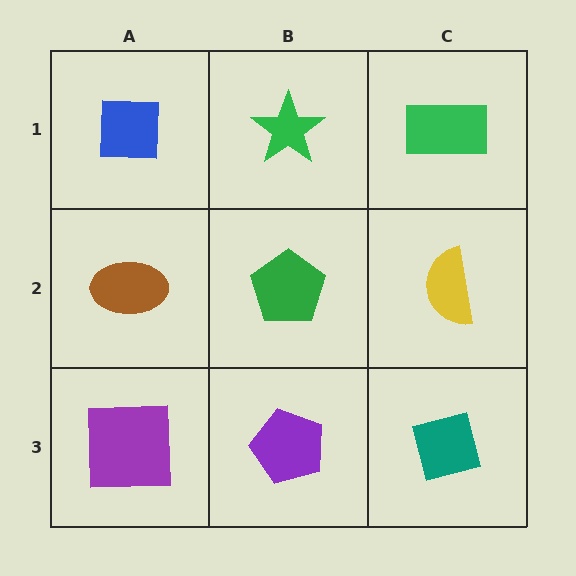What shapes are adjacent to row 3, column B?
A green pentagon (row 2, column B), a purple square (row 3, column A), a teal square (row 3, column C).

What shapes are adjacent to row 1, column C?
A yellow semicircle (row 2, column C), a green star (row 1, column B).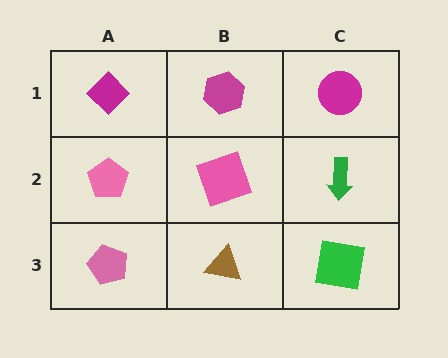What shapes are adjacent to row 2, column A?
A magenta diamond (row 1, column A), a pink pentagon (row 3, column A), a pink square (row 2, column B).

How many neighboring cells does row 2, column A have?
3.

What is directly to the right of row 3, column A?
A brown triangle.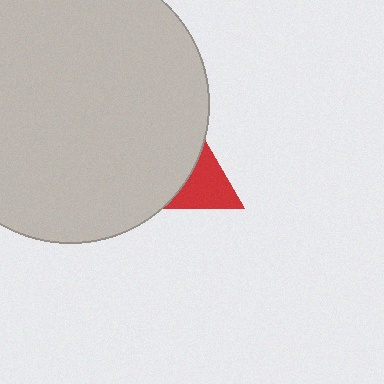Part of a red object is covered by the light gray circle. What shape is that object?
It is a triangle.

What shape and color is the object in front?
The object in front is a light gray circle.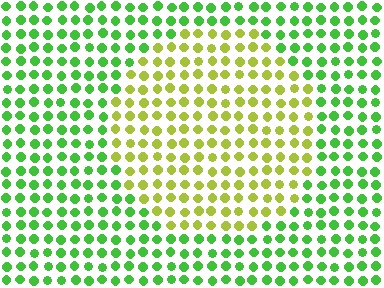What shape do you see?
I see a circle.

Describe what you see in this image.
The image is filled with small green elements in a uniform arrangement. A circle-shaped region is visible where the elements are tinted to a slightly different hue, forming a subtle color boundary.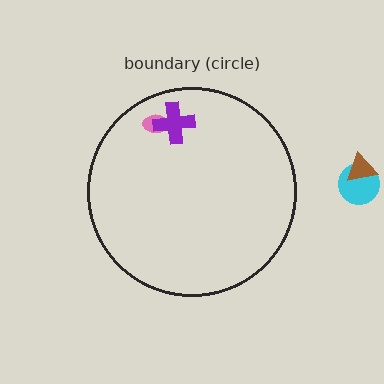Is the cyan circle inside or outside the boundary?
Outside.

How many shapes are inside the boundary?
2 inside, 2 outside.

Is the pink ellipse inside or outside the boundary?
Inside.